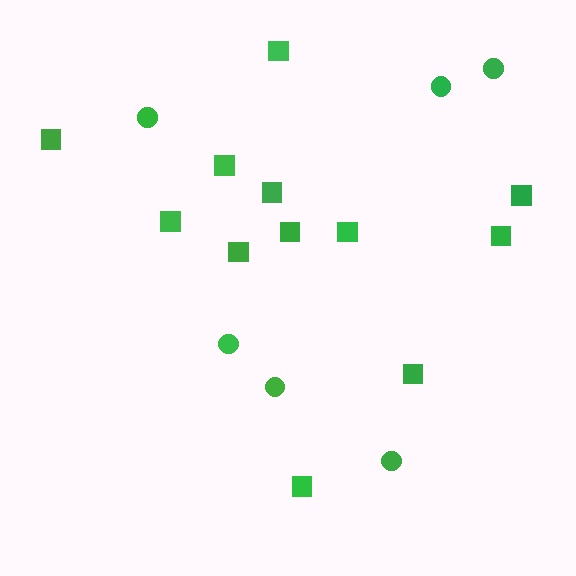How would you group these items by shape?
There are 2 groups: one group of circles (6) and one group of squares (12).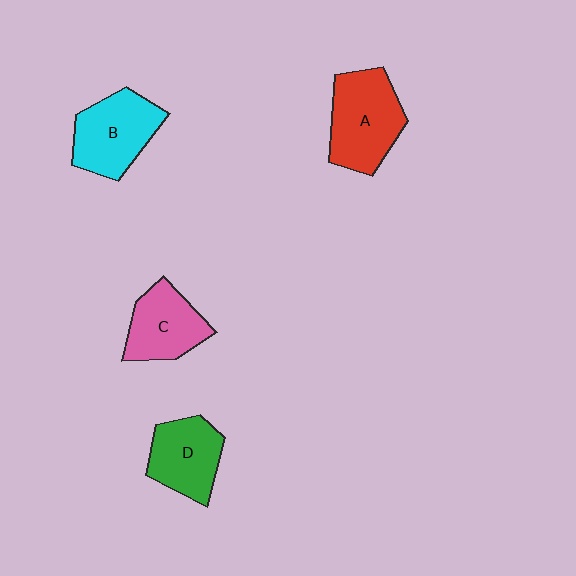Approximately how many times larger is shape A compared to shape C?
Approximately 1.3 times.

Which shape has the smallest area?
Shape D (green).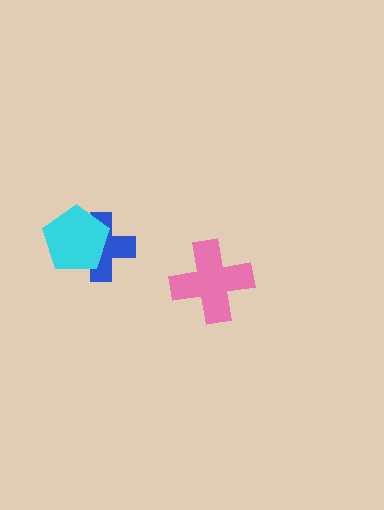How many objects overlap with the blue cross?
1 object overlaps with the blue cross.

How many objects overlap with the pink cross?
0 objects overlap with the pink cross.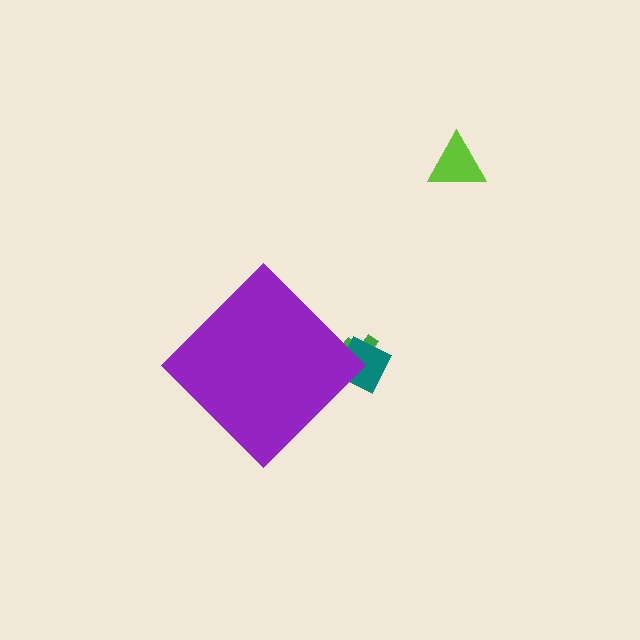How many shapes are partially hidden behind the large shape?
2 shapes are partially hidden.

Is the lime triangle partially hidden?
No, the lime triangle is fully visible.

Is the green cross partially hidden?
Yes, the green cross is partially hidden behind the purple diamond.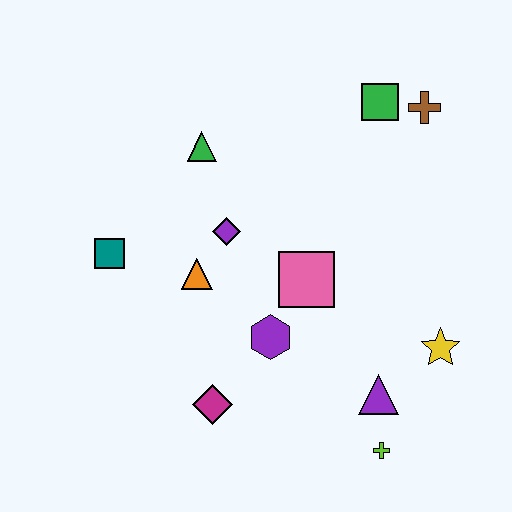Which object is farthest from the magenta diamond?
The brown cross is farthest from the magenta diamond.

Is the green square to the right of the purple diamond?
Yes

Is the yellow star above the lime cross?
Yes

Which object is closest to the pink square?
The purple hexagon is closest to the pink square.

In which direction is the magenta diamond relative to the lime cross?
The magenta diamond is to the left of the lime cross.